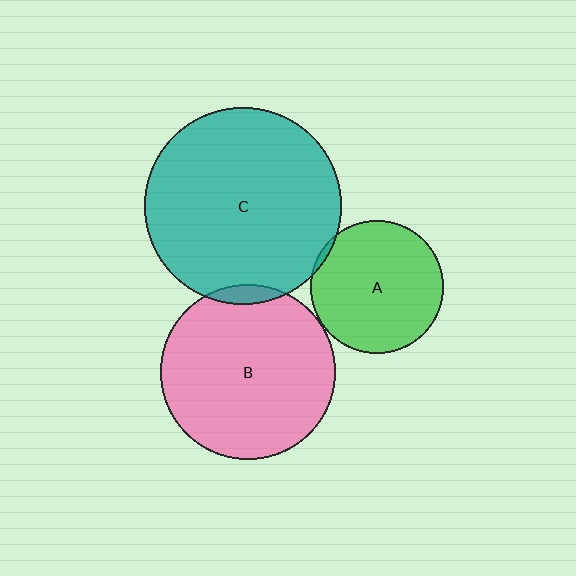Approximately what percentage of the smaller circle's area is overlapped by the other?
Approximately 5%.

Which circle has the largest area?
Circle C (teal).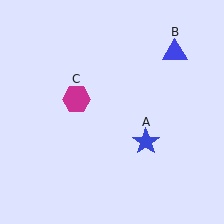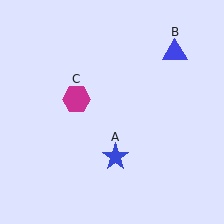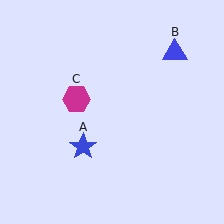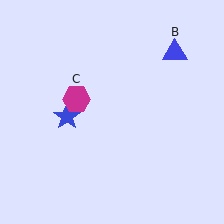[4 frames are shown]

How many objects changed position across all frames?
1 object changed position: blue star (object A).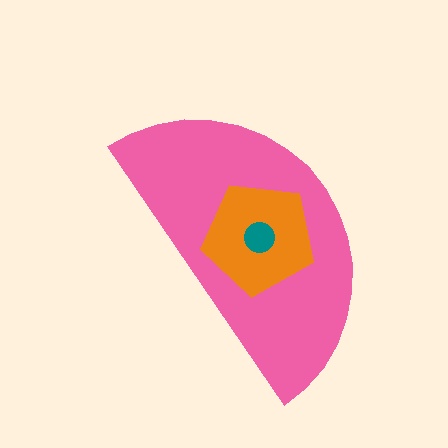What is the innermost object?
The teal circle.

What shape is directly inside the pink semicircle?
The orange pentagon.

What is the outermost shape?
The pink semicircle.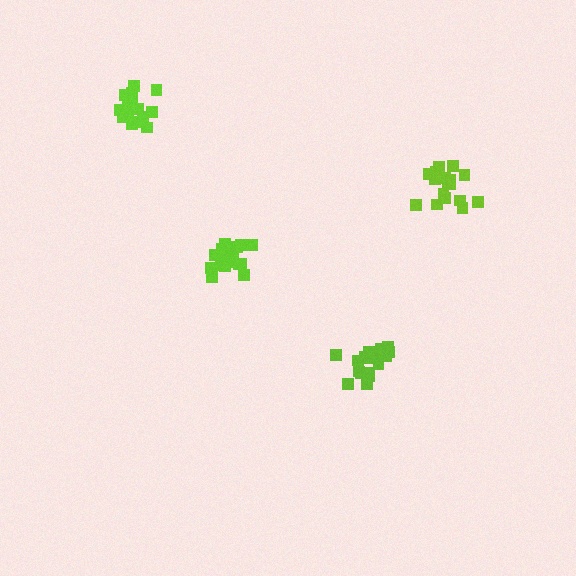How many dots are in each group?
Group 1: 17 dots, Group 2: 20 dots, Group 3: 19 dots, Group 4: 18 dots (74 total).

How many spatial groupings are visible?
There are 4 spatial groupings.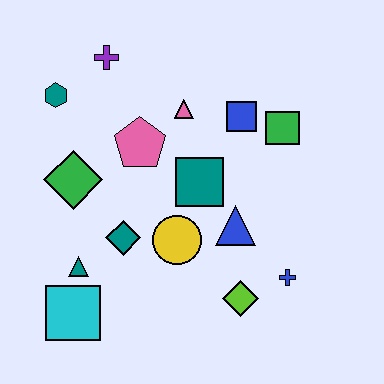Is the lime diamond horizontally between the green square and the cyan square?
Yes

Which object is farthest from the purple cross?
The blue cross is farthest from the purple cross.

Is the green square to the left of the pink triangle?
No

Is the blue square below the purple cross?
Yes